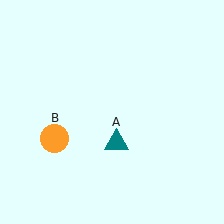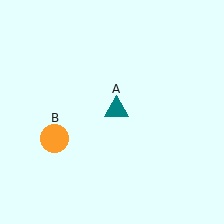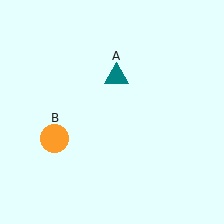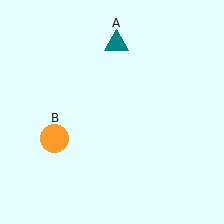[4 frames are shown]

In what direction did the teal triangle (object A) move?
The teal triangle (object A) moved up.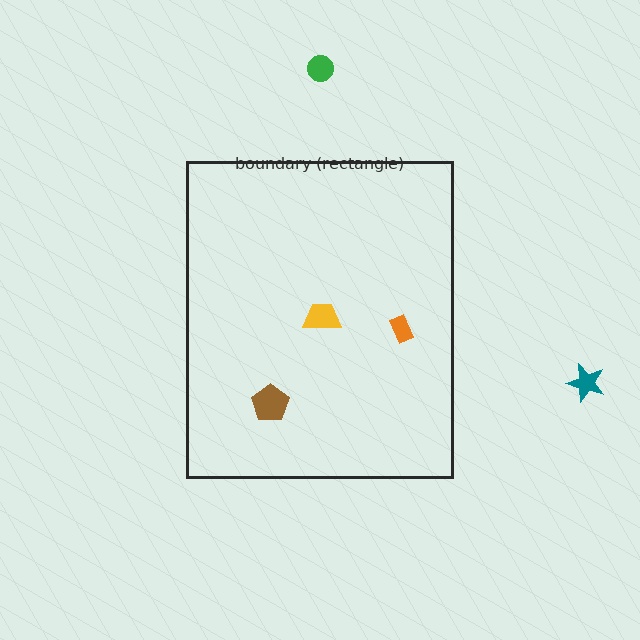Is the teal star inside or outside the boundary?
Outside.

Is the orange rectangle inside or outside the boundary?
Inside.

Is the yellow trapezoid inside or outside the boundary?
Inside.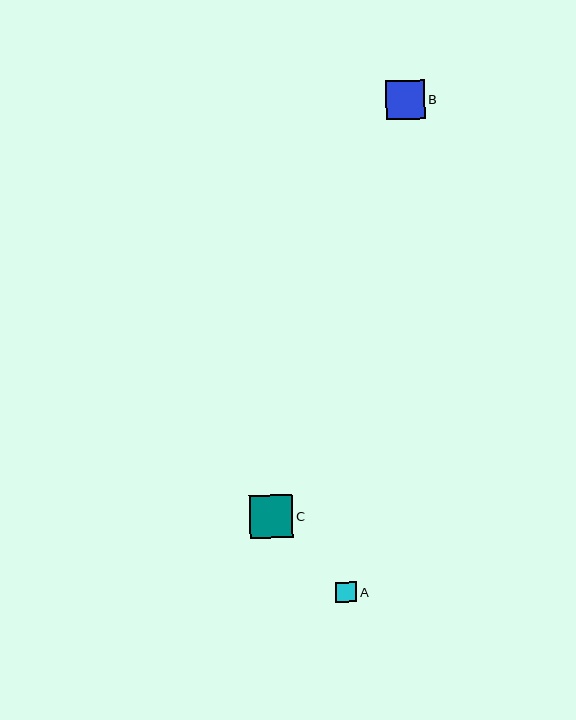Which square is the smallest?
Square A is the smallest with a size of approximately 21 pixels.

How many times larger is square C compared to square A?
Square C is approximately 2.1 times the size of square A.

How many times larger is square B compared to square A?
Square B is approximately 1.9 times the size of square A.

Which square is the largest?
Square C is the largest with a size of approximately 43 pixels.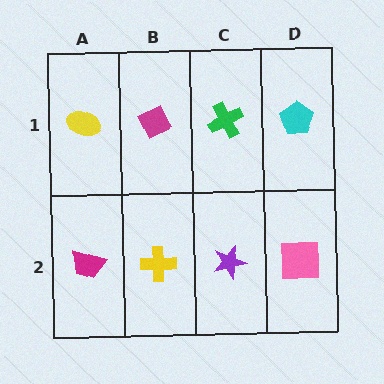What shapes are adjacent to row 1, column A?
A magenta trapezoid (row 2, column A), a magenta diamond (row 1, column B).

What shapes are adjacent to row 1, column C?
A purple star (row 2, column C), a magenta diamond (row 1, column B), a cyan pentagon (row 1, column D).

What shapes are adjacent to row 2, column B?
A magenta diamond (row 1, column B), a magenta trapezoid (row 2, column A), a purple star (row 2, column C).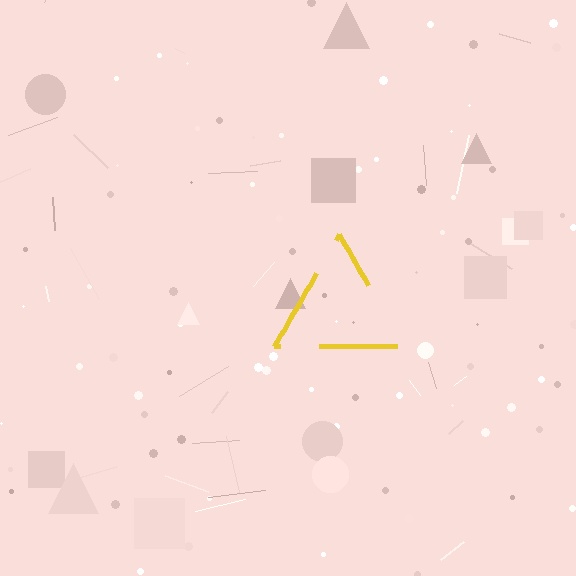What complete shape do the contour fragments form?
The contour fragments form a triangle.